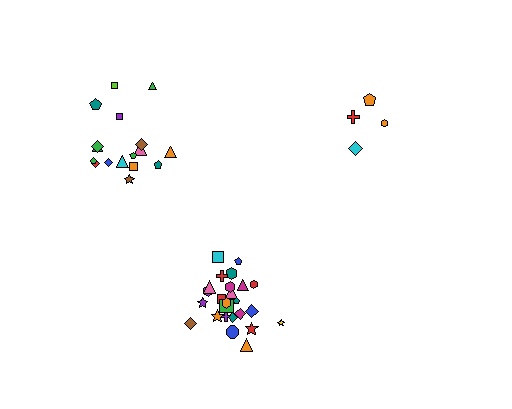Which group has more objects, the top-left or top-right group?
The top-left group.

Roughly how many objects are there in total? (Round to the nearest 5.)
Roughly 45 objects in total.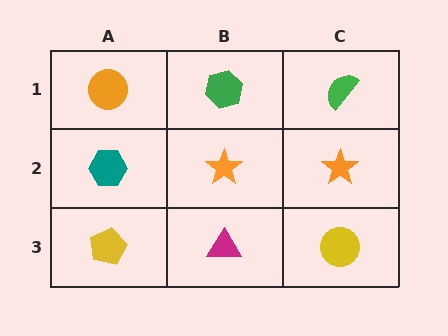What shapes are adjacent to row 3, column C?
An orange star (row 2, column C), a magenta triangle (row 3, column B).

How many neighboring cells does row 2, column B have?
4.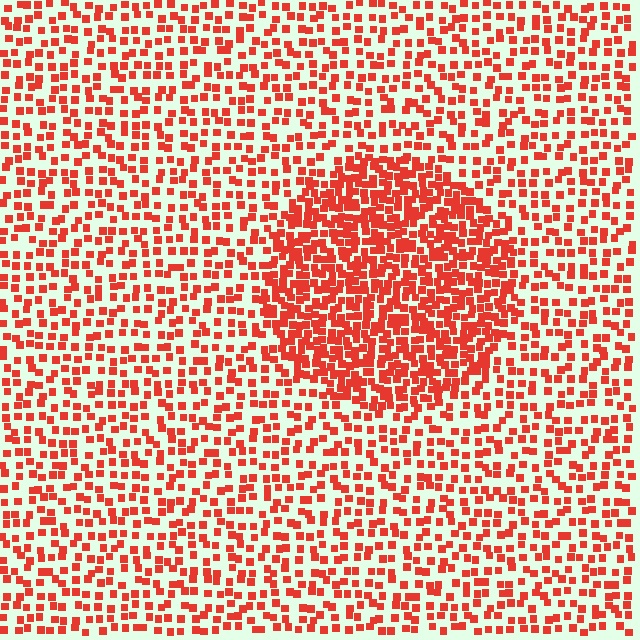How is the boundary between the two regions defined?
The boundary is defined by a change in element density (approximately 2.1x ratio). All elements are the same color, size, and shape.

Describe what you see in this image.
The image contains small red elements arranged at two different densities. A circle-shaped region is visible where the elements are more densely packed than the surrounding area.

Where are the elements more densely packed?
The elements are more densely packed inside the circle boundary.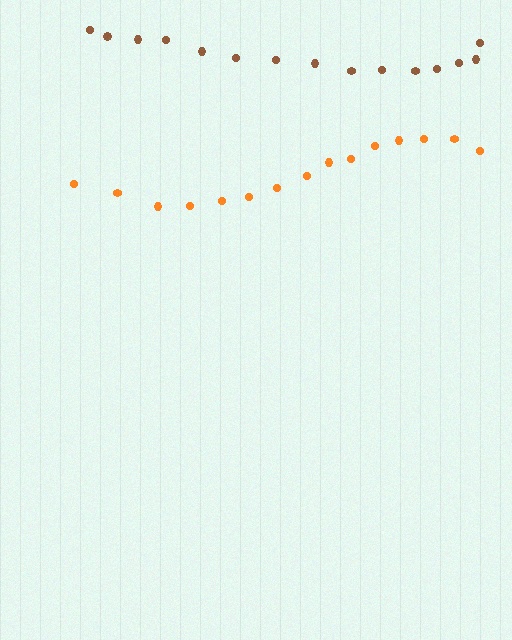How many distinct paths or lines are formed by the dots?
There are 2 distinct paths.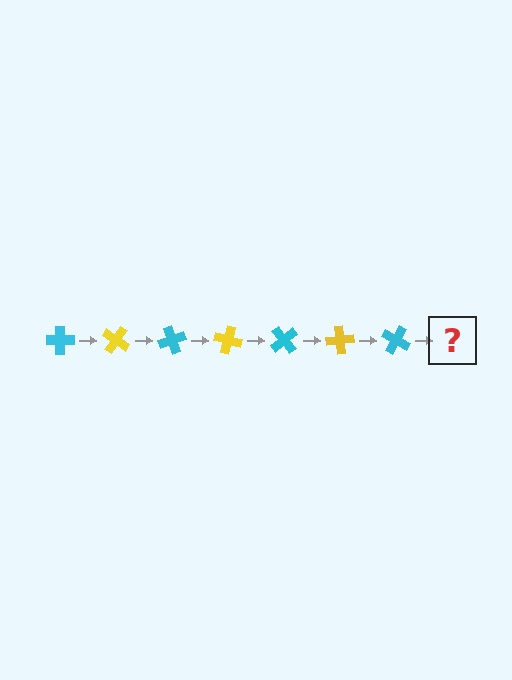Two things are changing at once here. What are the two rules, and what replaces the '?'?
The two rules are that it rotates 35 degrees each step and the color cycles through cyan and yellow. The '?' should be a yellow cross, rotated 245 degrees from the start.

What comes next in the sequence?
The next element should be a yellow cross, rotated 245 degrees from the start.